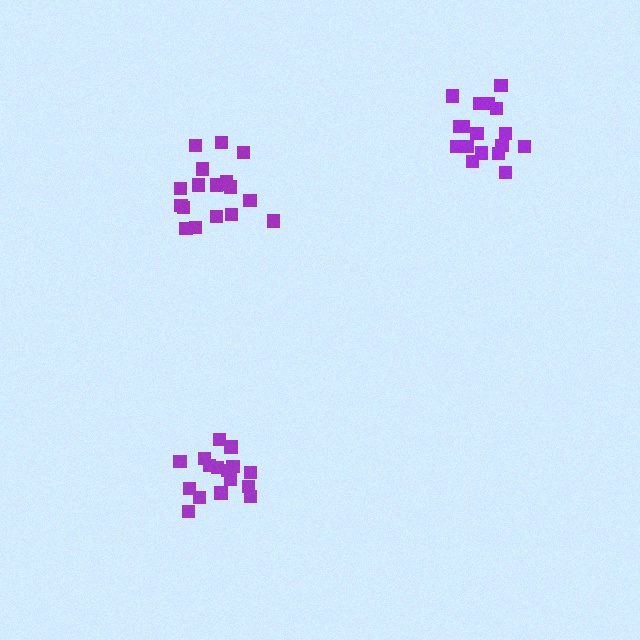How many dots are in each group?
Group 1: 17 dots, Group 2: 16 dots, Group 3: 18 dots (51 total).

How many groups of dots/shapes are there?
There are 3 groups.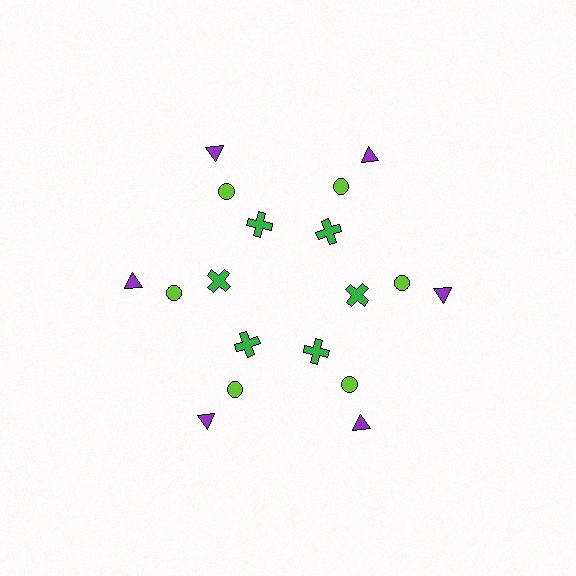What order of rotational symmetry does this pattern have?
This pattern has 6-fold rotational symmetry.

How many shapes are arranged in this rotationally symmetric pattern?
There are 18 shapes, arranged in 6 groups of 3.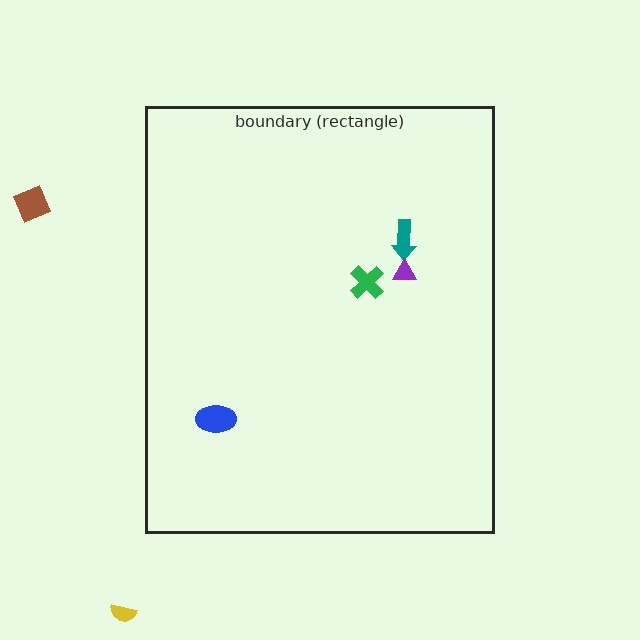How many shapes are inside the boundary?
4 inside, 2 outside.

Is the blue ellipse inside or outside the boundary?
Inside.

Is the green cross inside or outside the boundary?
Inside.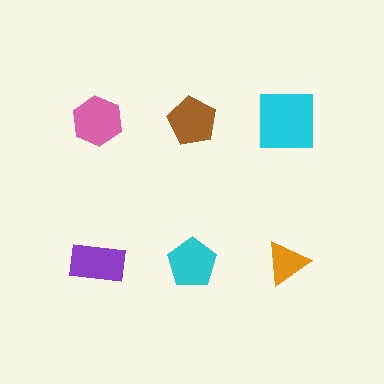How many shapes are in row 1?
3 shapes.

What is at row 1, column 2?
A brown pentagon.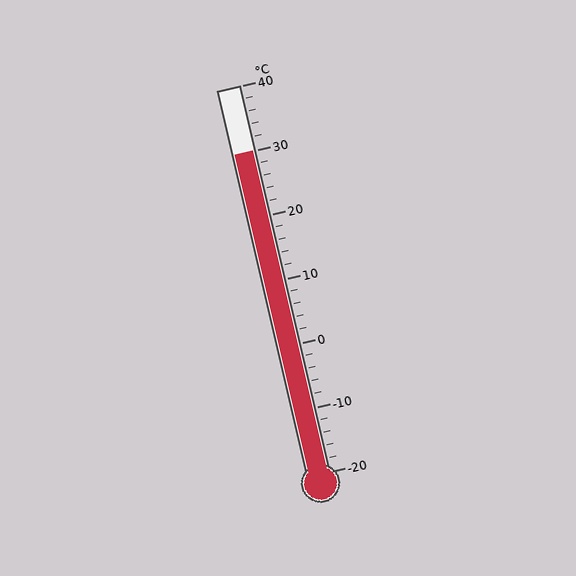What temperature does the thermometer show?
The thermometer shows approximately 30°C.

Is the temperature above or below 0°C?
The temperature is above 0°C.